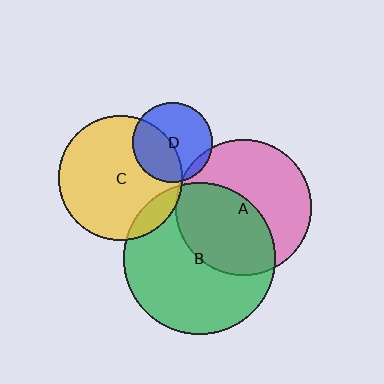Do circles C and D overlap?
Yes.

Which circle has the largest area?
Circle B (green).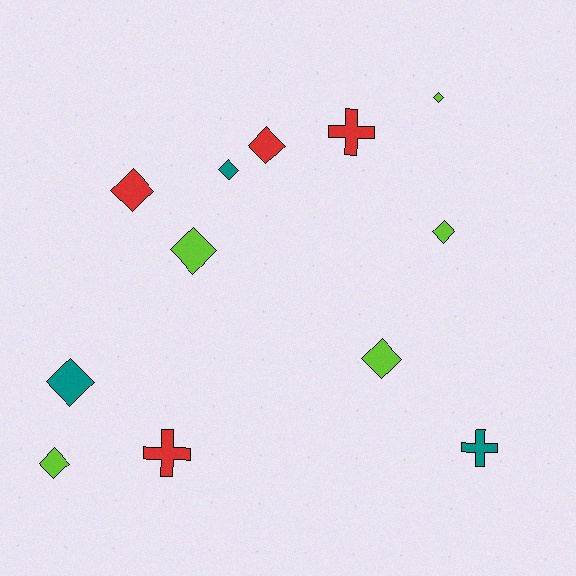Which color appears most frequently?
Lime, with 5 objects.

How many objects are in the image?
There are 12 objects.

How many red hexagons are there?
There are no red hexagons.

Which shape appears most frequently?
Diamond, with 9 objects.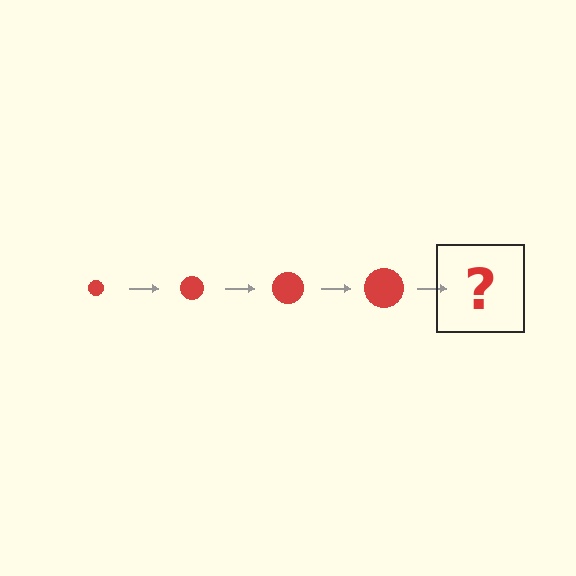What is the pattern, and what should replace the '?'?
The pattern is that the circle gets progressively larger each step. The '?' should be a red circle, larger than the previous one.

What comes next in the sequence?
The next element should be a red circle, larger than the previous one.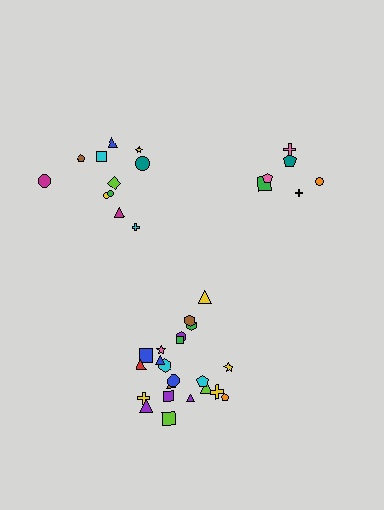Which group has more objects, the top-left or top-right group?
The top-left group.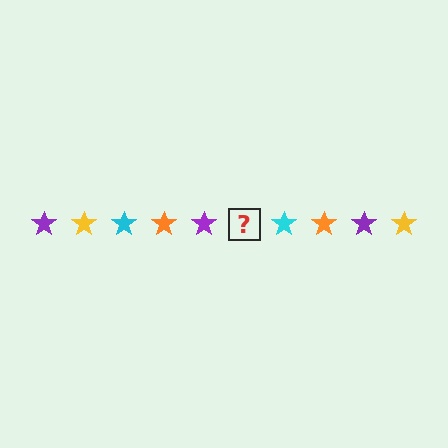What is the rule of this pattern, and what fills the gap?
The rule is that the pattern cycles through purple, yellow, cyan, orange stars. The gap should be filled with a yellow star.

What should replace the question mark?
The question mark should be replaced with a yellow star.